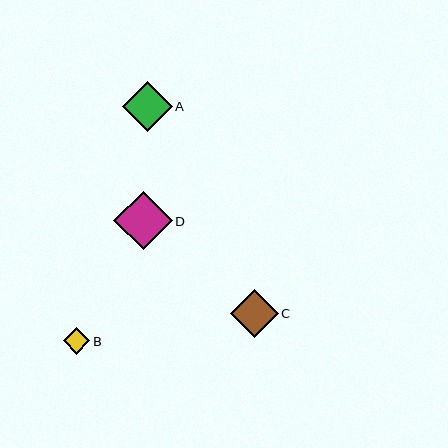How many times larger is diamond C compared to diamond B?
Diamond C is approximately 1.8 times the size of diamond B.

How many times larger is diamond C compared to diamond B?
Diamond C is approximately 1.8 times the size of diamond B.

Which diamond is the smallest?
Diamond B is the smallest with a size of approximately 26 pixels.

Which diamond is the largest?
Diamond D is the largest with a size of approximately 58 pixels.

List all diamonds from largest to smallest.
From largest to smallest: D, A, C, B.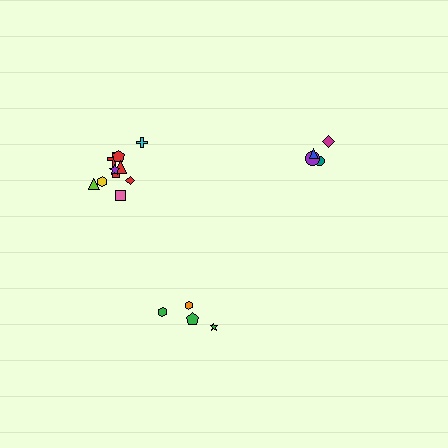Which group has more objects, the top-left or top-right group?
The top-left group.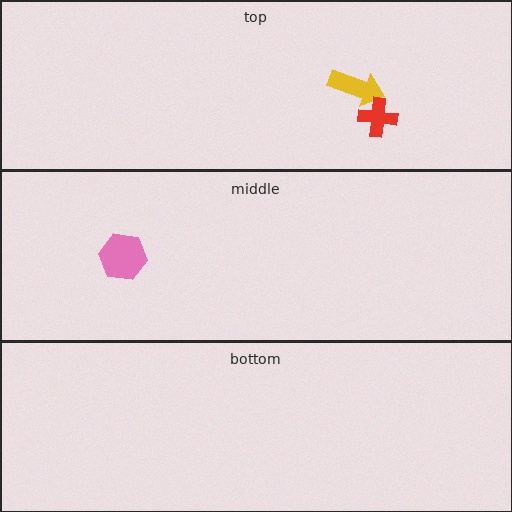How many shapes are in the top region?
2.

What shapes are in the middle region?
The pink hexagon.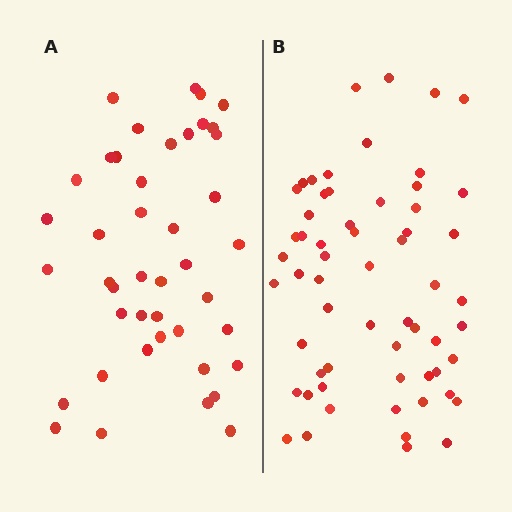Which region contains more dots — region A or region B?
Region B (the right region) has more dots.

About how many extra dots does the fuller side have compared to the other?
Region B has approximately 15 more dots than region A.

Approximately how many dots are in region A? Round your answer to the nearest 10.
About 40 dots. (The exact count is 43, which rounds to 40.)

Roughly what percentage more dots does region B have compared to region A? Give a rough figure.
About 40% more.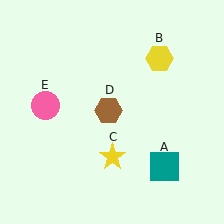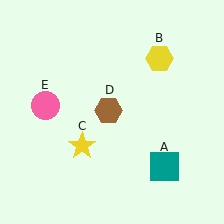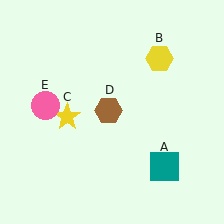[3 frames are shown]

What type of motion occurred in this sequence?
The yellow star (object C) rotated clockwise around the center of the scene.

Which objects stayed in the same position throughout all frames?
Teal square (object A) and yellow hexagon (object B) and brown hexagon (object D) and pink circle (object E) remained stationary.